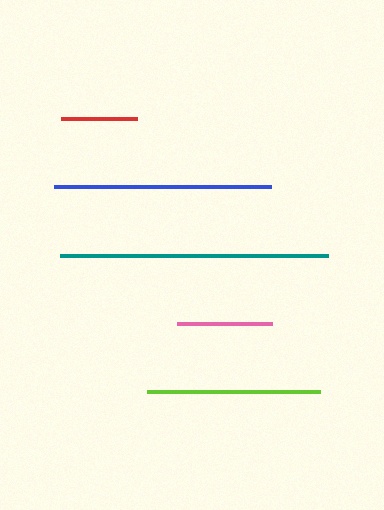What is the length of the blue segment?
The blue segment is approximately 217 pixels long.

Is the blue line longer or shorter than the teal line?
The teal line is longer than the blue line.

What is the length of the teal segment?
The teal segment is approximately 267 pixels long.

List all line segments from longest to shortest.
From longest to shortest: teal, blue, lime, pink, red.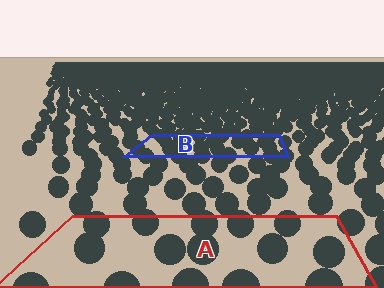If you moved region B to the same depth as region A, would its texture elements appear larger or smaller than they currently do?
They would appear larger. At a closer depth, the same texture elements are projected at a bigger on-screen size.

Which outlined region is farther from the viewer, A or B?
Region B is farther from the viewer — the texture elements inside it appear smaller and more densely packed.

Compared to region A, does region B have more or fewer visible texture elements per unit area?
Region B has more texture elements per unit area — they are packed more densely because it is farther away.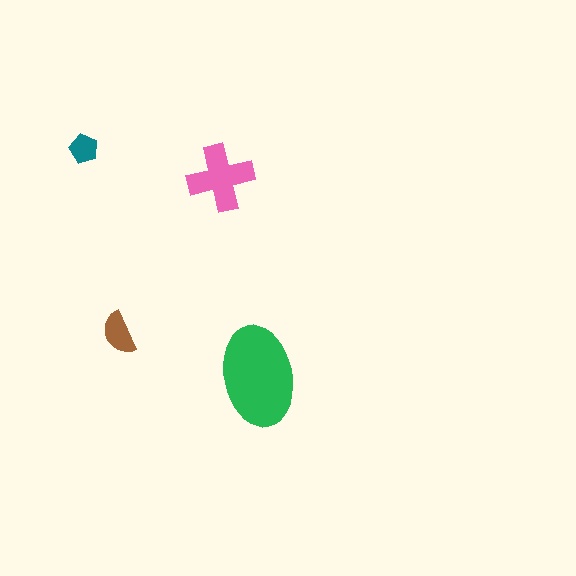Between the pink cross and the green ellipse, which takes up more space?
The green ellipse.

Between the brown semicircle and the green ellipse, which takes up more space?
The green ellipse.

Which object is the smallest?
The teal pentagon.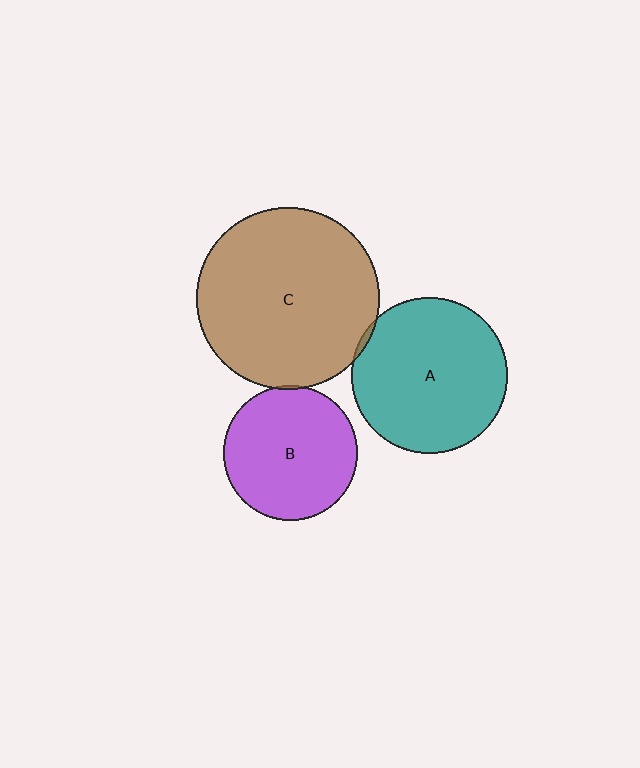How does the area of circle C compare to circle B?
Approximately 1.8 times.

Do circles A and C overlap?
Yes.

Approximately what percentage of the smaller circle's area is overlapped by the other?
Approximately 5%.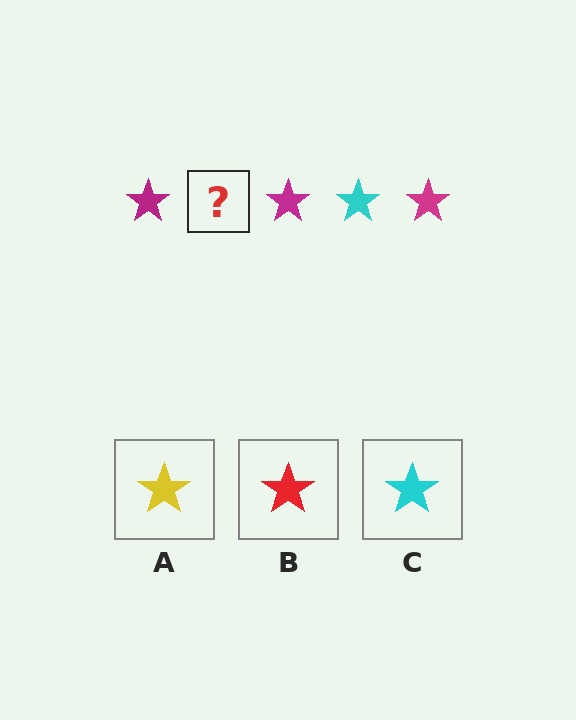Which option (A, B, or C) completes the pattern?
C.